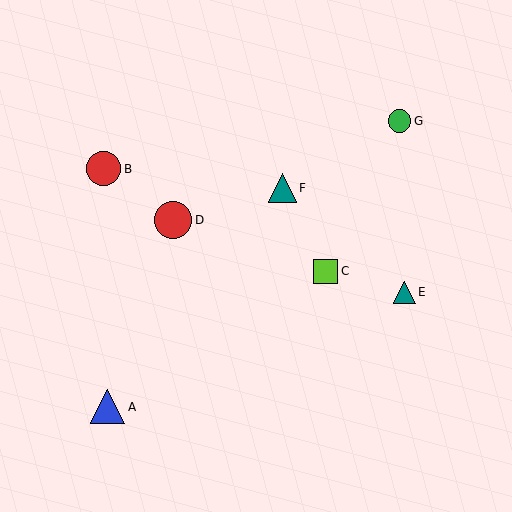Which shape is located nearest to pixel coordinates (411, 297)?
The teal triangle (labeled E) at (404, 292) is nearest to that location.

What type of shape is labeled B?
Shape B is a red circle.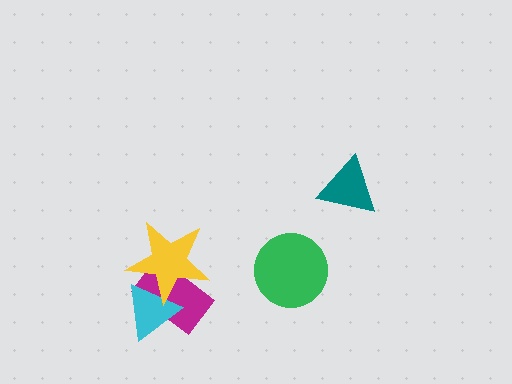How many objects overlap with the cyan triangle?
2 objects overlap with the cyan triangle.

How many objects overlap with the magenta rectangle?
2 objects overlap with the magenta rectangle.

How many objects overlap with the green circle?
0 objects overlap with the green circle.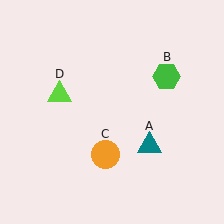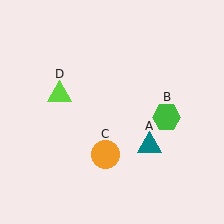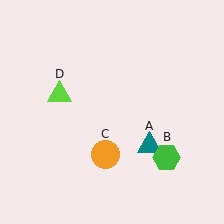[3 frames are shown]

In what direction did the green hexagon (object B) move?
The green hexagon (object B) moved down.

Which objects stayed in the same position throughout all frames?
Teal triangle (object A) and orange circle (object C) and lime triangle (object D) remained stationary.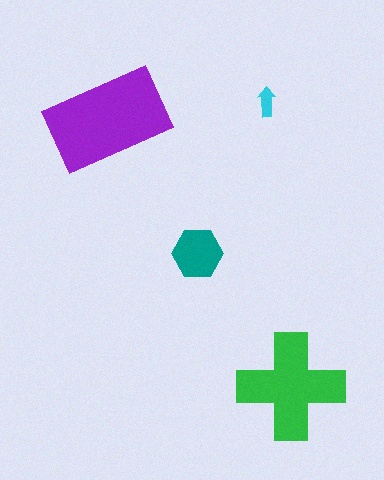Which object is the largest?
The purple rectangle.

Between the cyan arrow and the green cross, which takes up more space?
The green cross.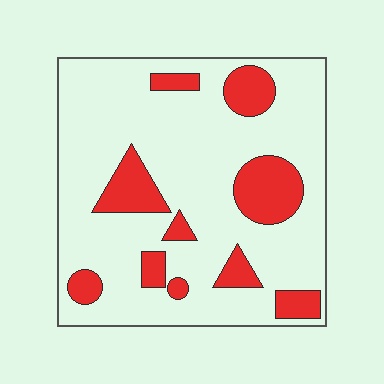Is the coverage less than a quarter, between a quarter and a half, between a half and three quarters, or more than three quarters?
Less than a quarter.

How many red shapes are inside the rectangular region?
10.